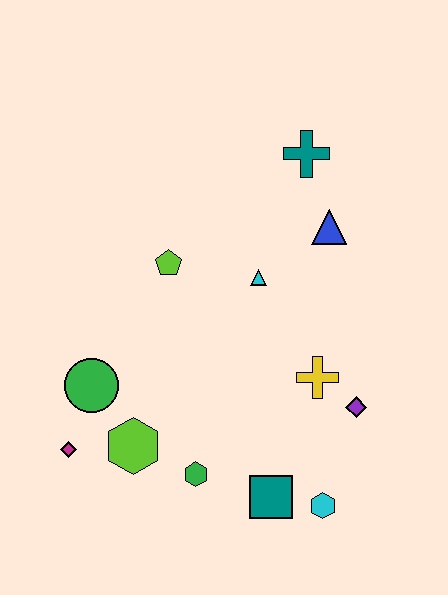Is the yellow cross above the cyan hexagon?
Yes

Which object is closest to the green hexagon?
The lime hexagon is closest to the green hexagon.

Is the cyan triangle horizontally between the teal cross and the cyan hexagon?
No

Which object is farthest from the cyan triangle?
The magenta diamond is farthest from the cyan triangle.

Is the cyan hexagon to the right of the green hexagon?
Yes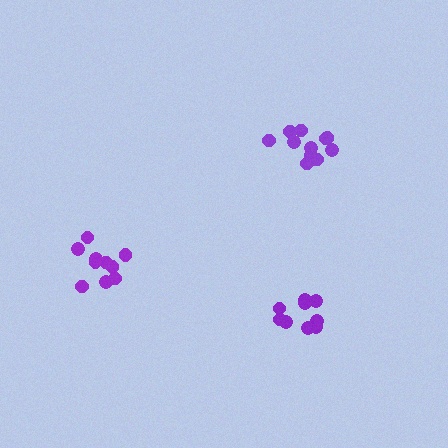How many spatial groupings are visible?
There are 3 spatial groupings.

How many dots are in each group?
Group 1: 10 dots, Group 2: 9 dots, Group 3: 11 dots (30 total).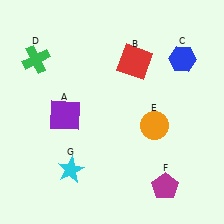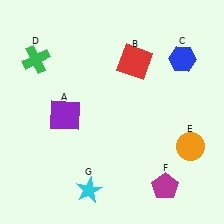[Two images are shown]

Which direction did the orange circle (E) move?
The orange circle (E) moved right.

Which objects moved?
The objects that moved are: the orange circle (E), the cyan star (G).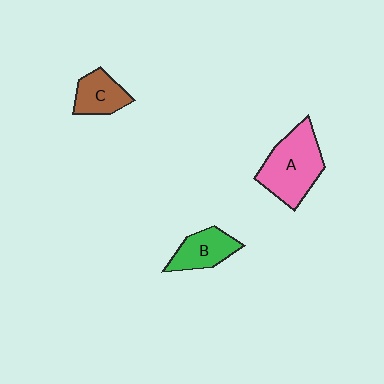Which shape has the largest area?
Shape A (pink).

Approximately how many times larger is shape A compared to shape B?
Approximately 1.7 times.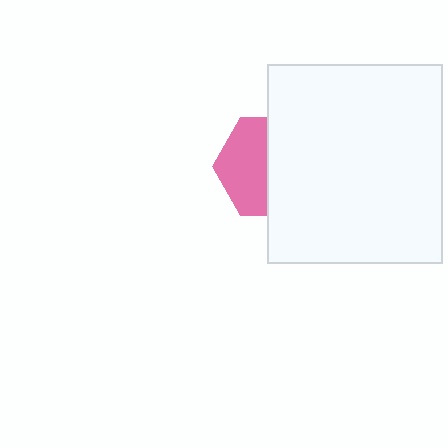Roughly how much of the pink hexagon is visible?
About half of it is visible (roughly 48%).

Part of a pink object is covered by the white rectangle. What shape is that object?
It is a hexagon.